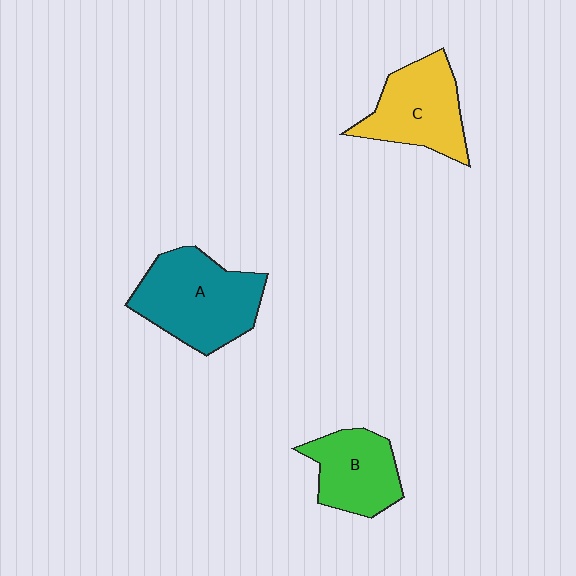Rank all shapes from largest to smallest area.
From largest to smallest: A (teal), C (yellow), B (green).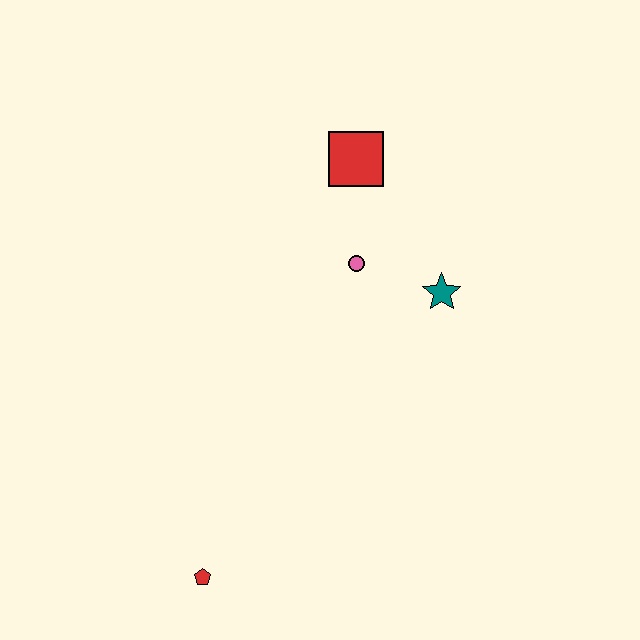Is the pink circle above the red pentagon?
Yes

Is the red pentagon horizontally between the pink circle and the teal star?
No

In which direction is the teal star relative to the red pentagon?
The teal star is above the red pentagon.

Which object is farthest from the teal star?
The red pentagon is farthest from the teal star.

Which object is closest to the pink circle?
The teal star is closest to the pink circle.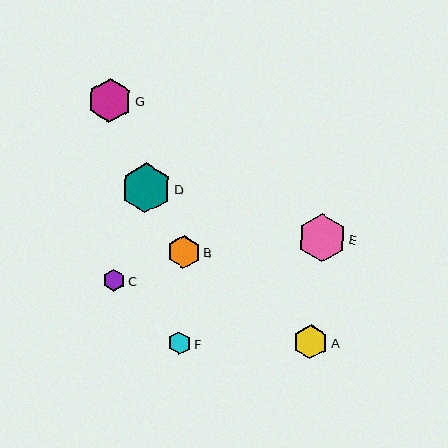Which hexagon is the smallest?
Hexagon C is the smallest with a size of approximately 22 pixels.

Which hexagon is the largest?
Hexagon D is the largest with a size of approximately 50 pixels.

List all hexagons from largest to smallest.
From largest to smallest: D, E, G, A, B, F, C.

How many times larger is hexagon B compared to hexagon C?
Hexagon B is approximately 1.5 times the size of hexagon C.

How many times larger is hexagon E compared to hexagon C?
Hexagon E is approximately 2.1 times the size of hexagon C.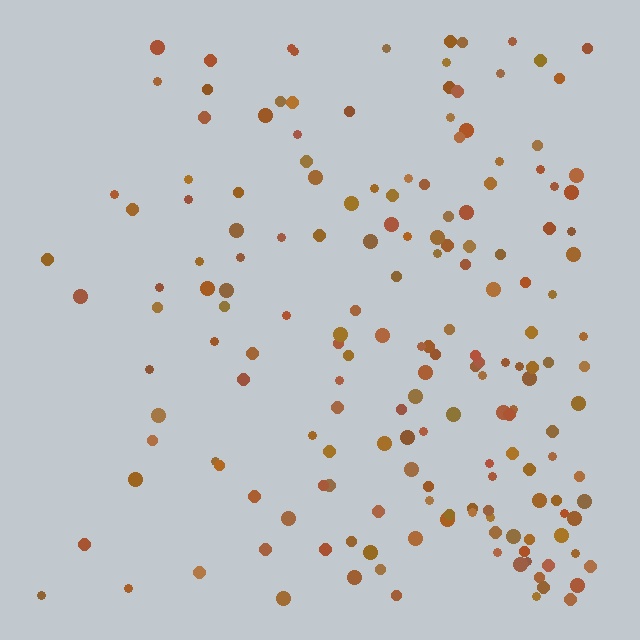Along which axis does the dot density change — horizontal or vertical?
Horizontal.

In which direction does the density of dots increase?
From left to right, with the right side densest.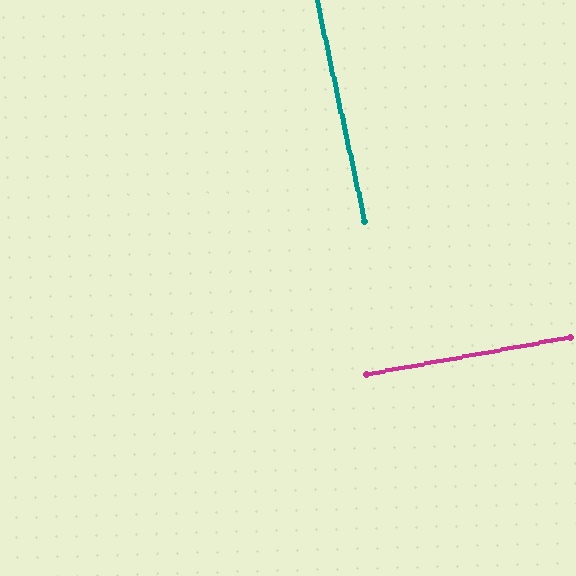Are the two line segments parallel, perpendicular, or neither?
Perpendicular — they meet at approximately 88°.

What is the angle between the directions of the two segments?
Approximately 88 degrees.